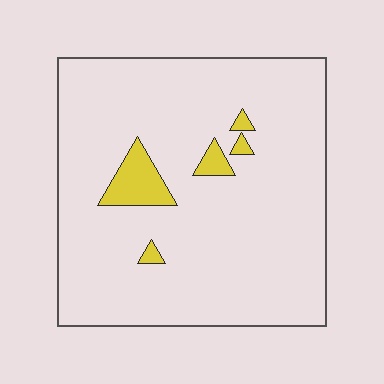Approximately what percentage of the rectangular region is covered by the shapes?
Approximately 5%.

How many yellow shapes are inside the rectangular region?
5.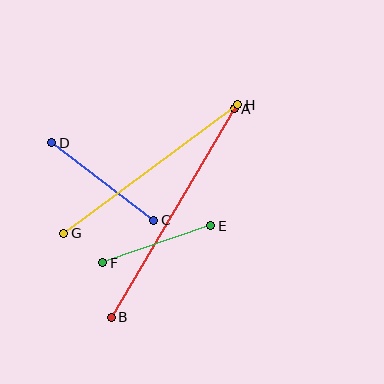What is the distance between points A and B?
The distance is approximately 242 pixels.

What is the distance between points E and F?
The distance is approximately 114 pixels.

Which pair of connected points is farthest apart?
Points A and B are farthest apart.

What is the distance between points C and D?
The distance is approximately 128 pixels.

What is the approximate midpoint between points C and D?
The midpoint is at approximately (103, 181) pixels.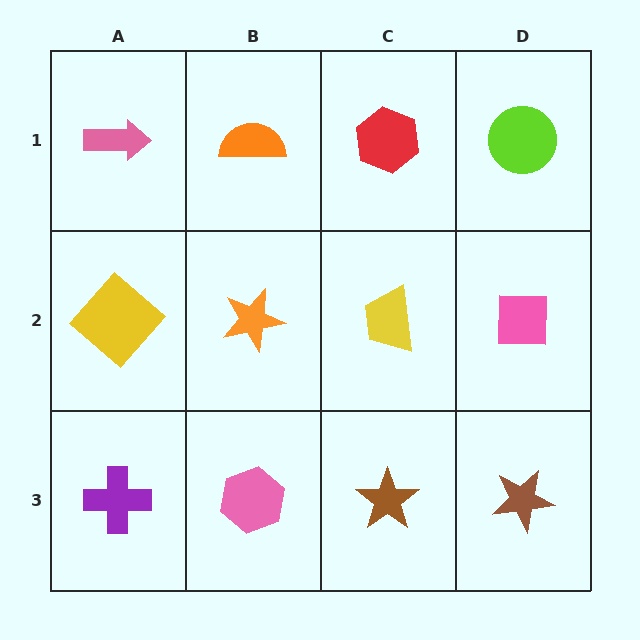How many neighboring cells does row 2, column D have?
3.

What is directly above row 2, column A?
A pink arrow.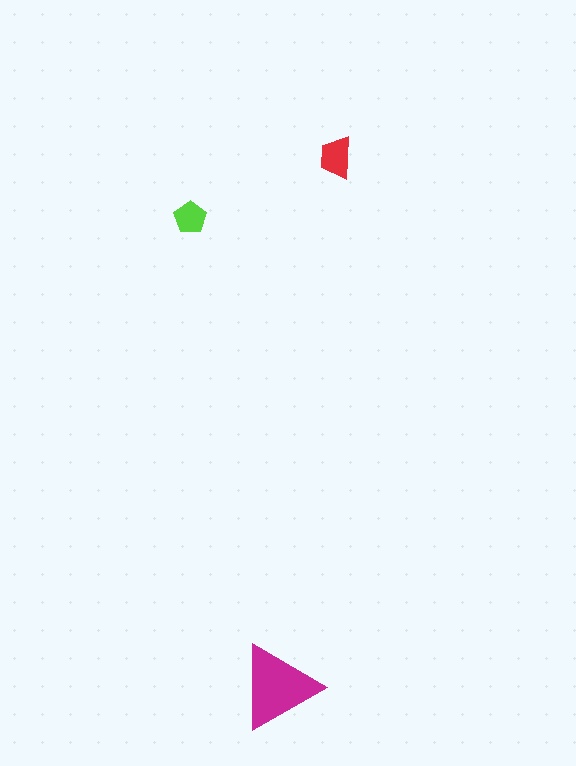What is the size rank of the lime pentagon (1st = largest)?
3rd.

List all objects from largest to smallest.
The magenta triangle, the red trapezoid, the lime pentagon.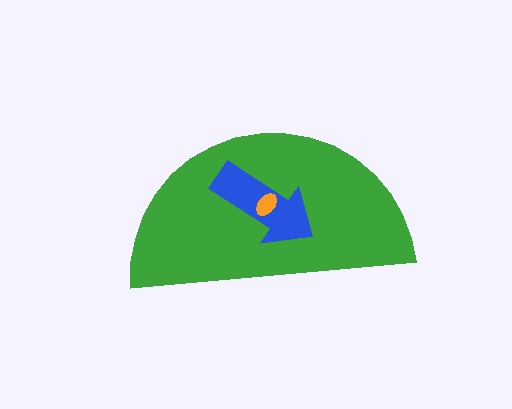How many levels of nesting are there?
3.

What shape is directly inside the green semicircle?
The blue arrow.